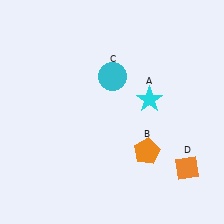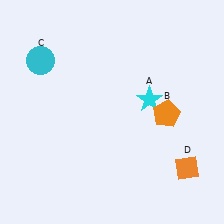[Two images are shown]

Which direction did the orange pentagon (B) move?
The orange pentagon (B) moved up.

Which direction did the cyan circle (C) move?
The cyan circle (C) moved left.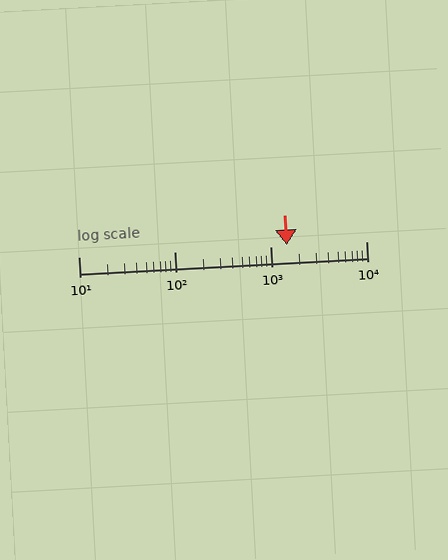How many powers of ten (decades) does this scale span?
The scale spans 3 decades, from 10 to 10000.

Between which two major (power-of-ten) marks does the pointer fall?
The pointer is between 1000 and 10000.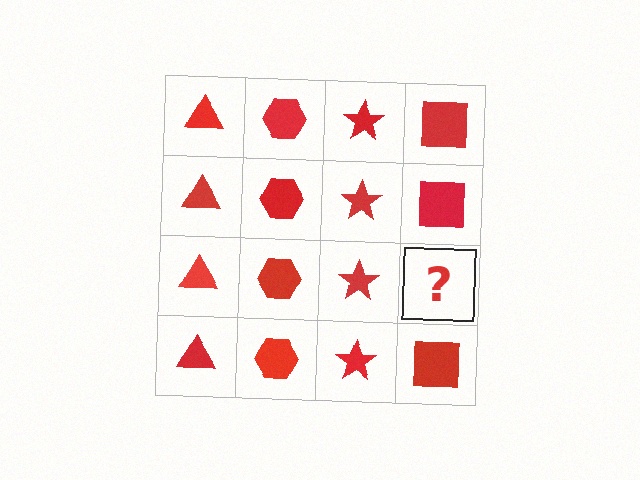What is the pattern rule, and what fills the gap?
The rule is that each column has a consistent shape. The gap should be filled with a red square.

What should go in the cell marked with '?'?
The missing cell should contain a red square.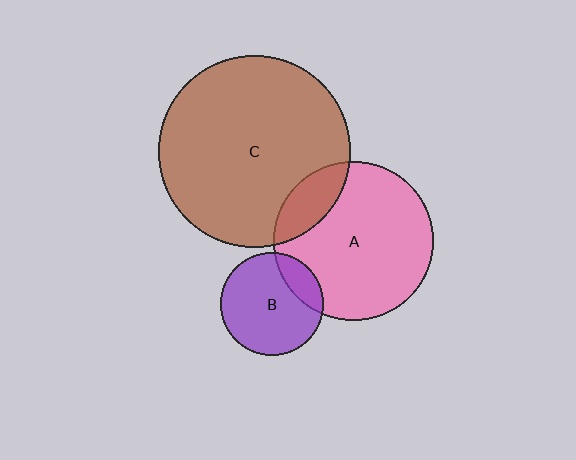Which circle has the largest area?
Circle C (brown).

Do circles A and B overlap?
Yes.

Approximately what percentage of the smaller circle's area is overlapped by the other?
Approximately 20%.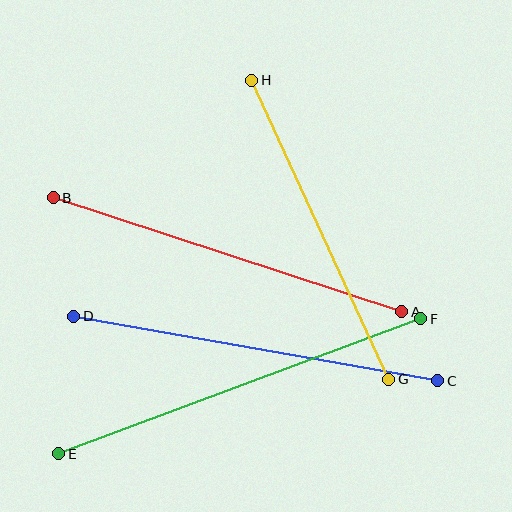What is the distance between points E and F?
The distance is approximately 386 pixels.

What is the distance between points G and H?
The distance is approximately 328 pixels.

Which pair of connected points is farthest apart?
Points E and F are farthest apart.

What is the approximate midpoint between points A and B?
The midpoint is at approximately (227, 255) pixels.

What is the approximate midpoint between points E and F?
The midpoint is at approximately (240, 386) pixels.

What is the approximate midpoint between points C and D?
The midpoint is at approximately (256, 348) pixels.